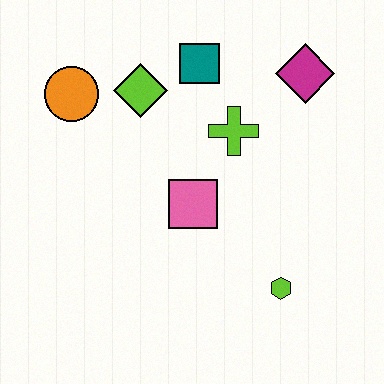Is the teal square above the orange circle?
Yes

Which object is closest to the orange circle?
The lime diamond is closest to the orange circle.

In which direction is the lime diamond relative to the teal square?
The lime diamond is to the left of the teal square.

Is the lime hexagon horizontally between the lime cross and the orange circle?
No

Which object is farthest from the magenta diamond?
The orange circle is farthest from the magenta diamond.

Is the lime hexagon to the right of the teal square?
Yes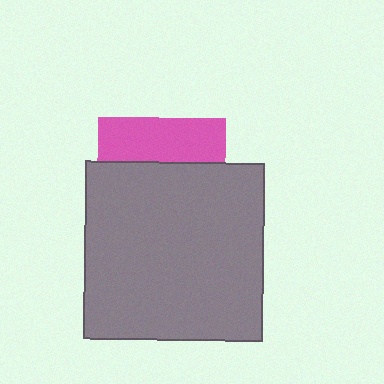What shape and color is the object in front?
The object in front is a gray square.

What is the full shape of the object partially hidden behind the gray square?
The partially hidden object is a pink square.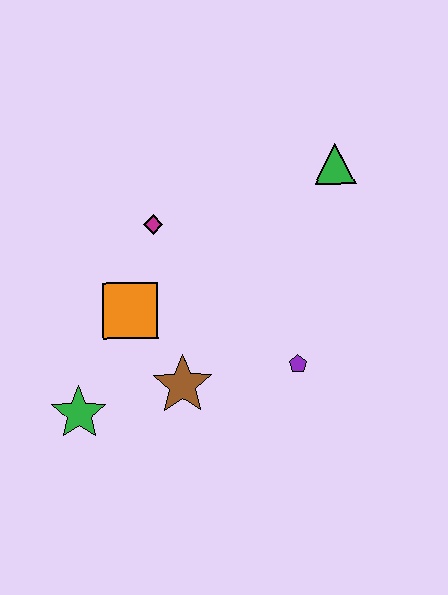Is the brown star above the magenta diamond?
No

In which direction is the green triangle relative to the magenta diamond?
The green triangle is to the right of the magenta diamond.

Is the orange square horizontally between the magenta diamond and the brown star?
No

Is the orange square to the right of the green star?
Yes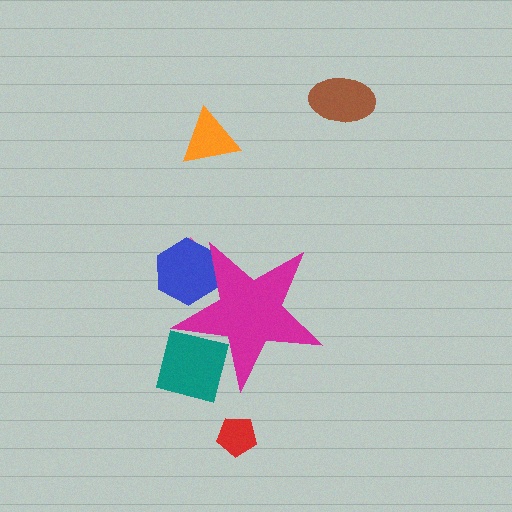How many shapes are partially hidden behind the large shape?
3 shapes are partially hidden.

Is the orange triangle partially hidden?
No, the orange triangle is fully visible.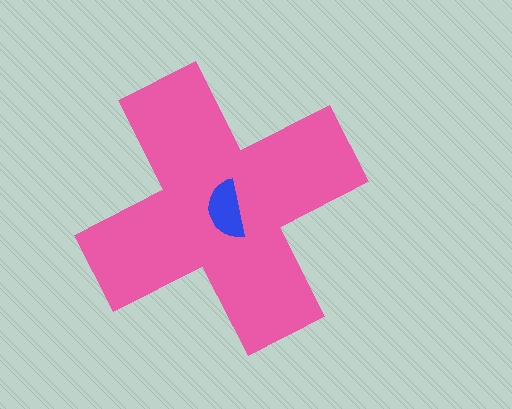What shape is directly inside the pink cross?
The blue semicircle.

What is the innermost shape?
The blue semicircle.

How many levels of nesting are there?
2.